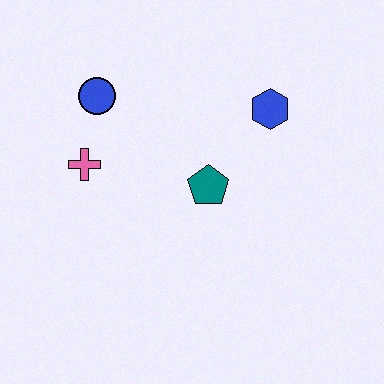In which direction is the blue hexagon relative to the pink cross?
The blue hexagon is to the right of the pink cross.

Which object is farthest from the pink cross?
The blue hexagon is farthest from the pink cross.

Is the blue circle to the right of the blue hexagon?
No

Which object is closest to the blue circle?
The pink cross is closest to the blue circle.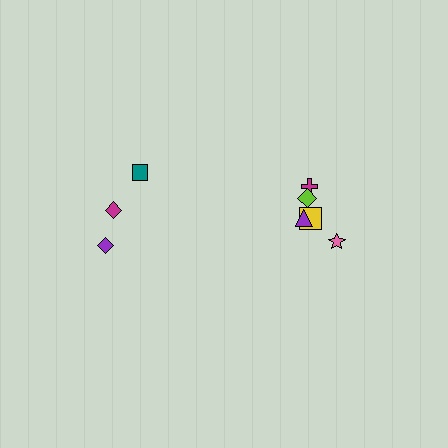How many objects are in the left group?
There are 3 objects.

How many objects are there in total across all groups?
There are 8 objects.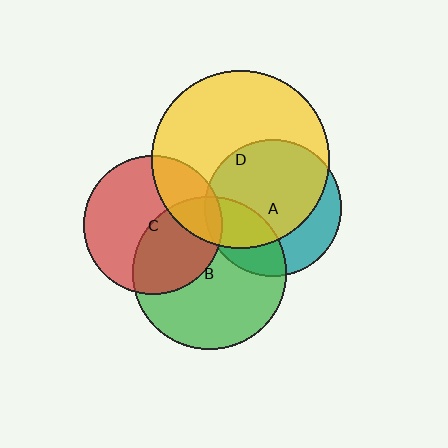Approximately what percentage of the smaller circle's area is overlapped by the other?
Approximately 30%.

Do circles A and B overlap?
Yes.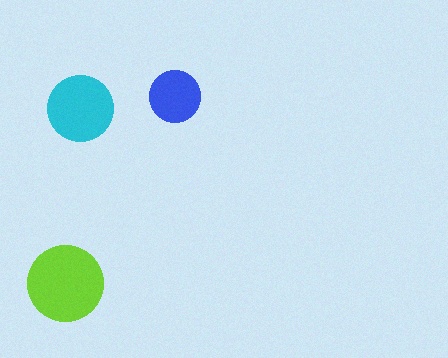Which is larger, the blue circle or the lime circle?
The lime one.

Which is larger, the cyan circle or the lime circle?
The lime one.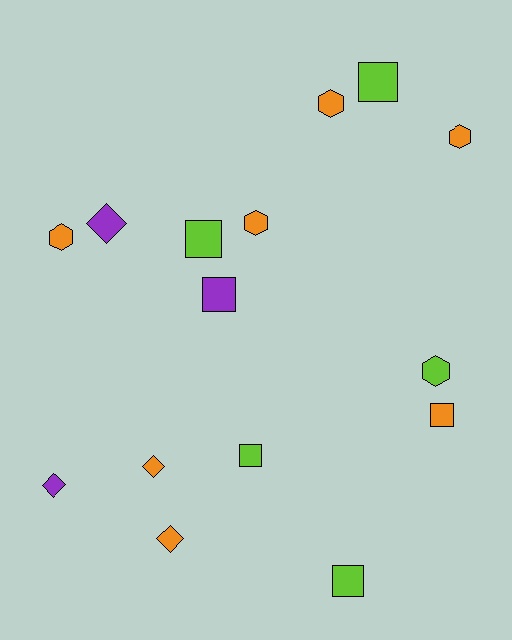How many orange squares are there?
There is 1 orange square.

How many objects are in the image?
There are 15 objects.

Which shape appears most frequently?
Square, with 6 objects.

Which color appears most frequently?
Orange, with 7 objects.